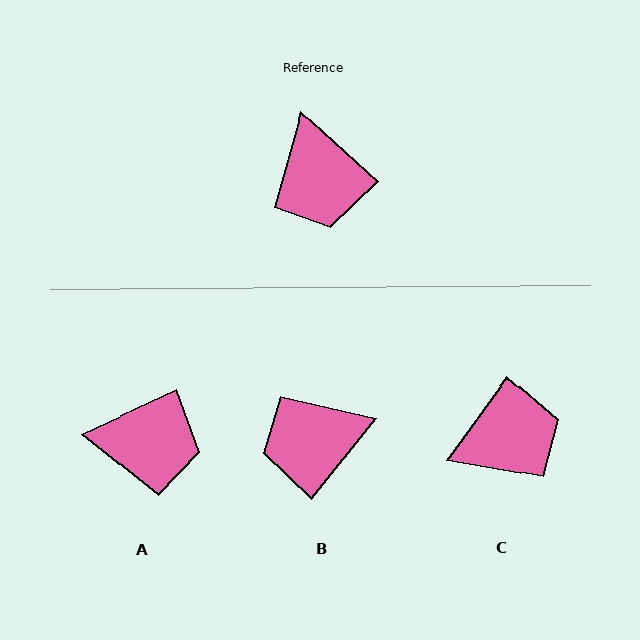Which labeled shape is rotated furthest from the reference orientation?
C, about 96 degrees away.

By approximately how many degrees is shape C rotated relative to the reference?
Approximately 96 degrees counter-clockwise.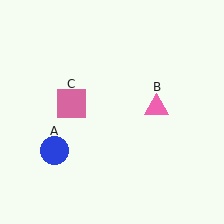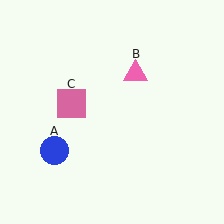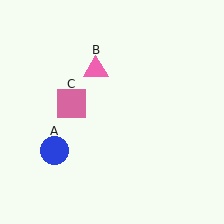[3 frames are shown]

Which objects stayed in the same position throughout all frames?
Blue circle (object A) and pink square (object C) remained stationary.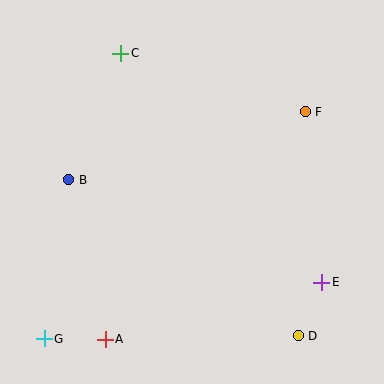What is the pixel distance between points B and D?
The distance between B and D is 277 pixels.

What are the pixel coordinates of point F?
Point F is at (305, 112).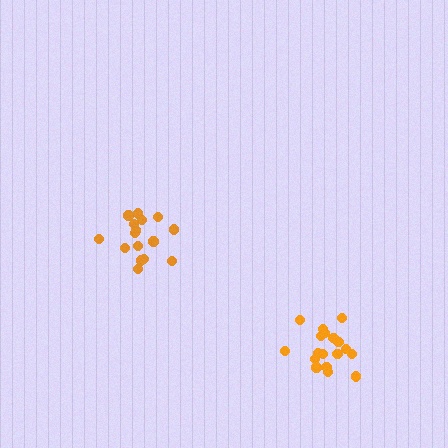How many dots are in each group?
Group 1: 18 dots, Group 2: 16 dots (34 total).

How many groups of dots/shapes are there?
There are 2 groups.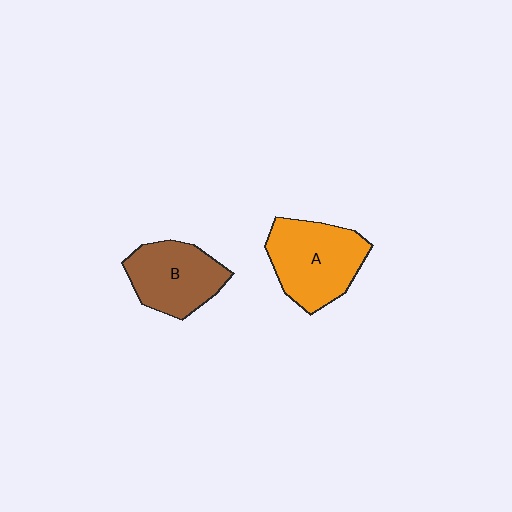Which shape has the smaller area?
Shape B (brown).